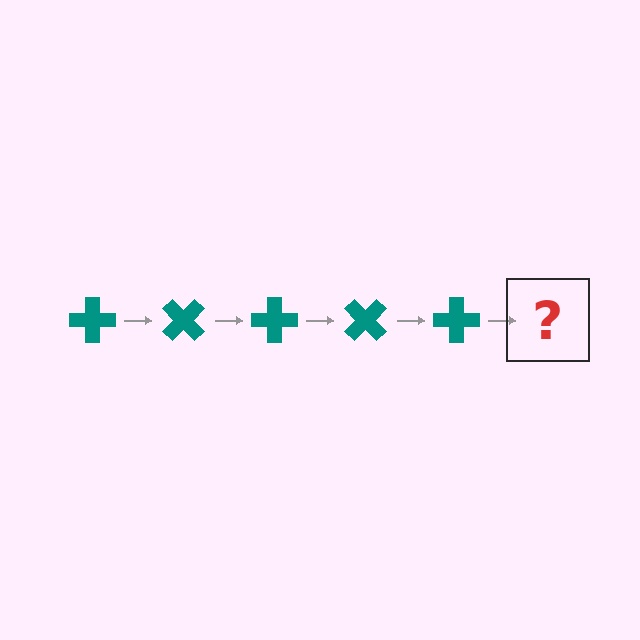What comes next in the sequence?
The next element should be a teal cross rotated 225 degrees.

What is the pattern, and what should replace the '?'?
The pattern is that the cross rotates 45 degrees each step. The '?' should be a teal cross rotated 225 degrees.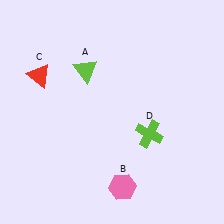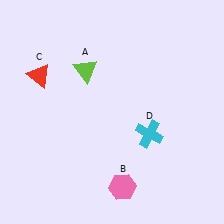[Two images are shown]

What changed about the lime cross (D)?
In Image 1, D is lime. In Image 2, it changed to cyan.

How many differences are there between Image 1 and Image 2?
There is 1 difference between the two images.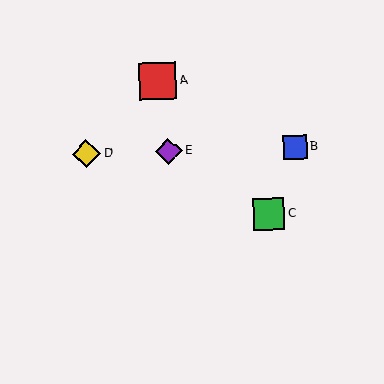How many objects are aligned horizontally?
3 objects (B, D, E) are aligned horizontally.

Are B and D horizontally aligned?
Yes, both are at y≈147.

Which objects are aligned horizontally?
Objects B, D, E are aligned horizontally.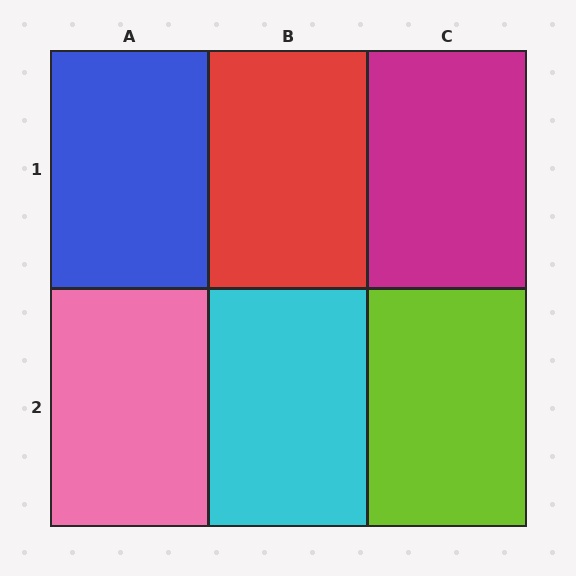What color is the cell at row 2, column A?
Pink.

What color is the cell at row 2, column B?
Cyan.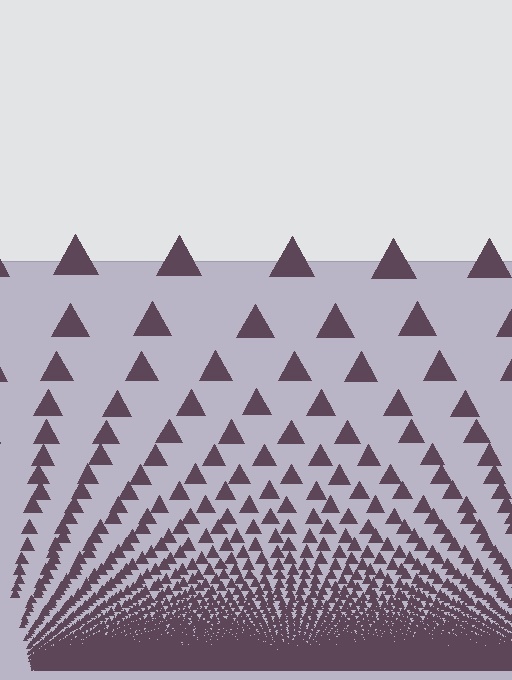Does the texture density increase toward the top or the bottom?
Density increases toward the bottom.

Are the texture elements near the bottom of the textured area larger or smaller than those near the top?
Smaller. The gradient is inverted — elements near the bottom are smaller and denser.